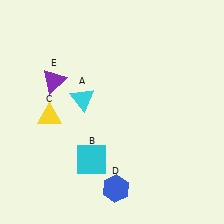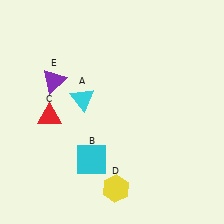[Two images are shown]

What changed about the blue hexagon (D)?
In Image 1, D is blue. In Image 2, it changed to yellow.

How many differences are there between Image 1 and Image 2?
There are 2 differences between the two images.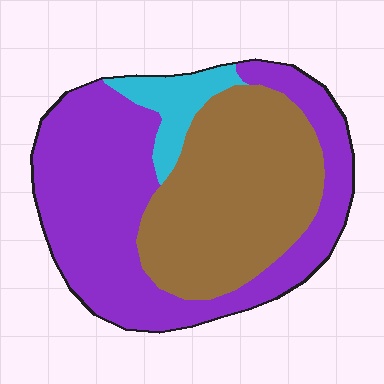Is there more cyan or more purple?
Purple.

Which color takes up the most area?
Purple, at roughly 50%.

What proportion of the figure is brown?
Brown covers about 40% of the figure.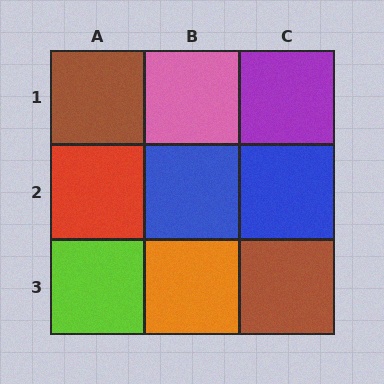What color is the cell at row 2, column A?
Red.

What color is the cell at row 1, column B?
Pink.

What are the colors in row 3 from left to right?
Lime, orange, brown.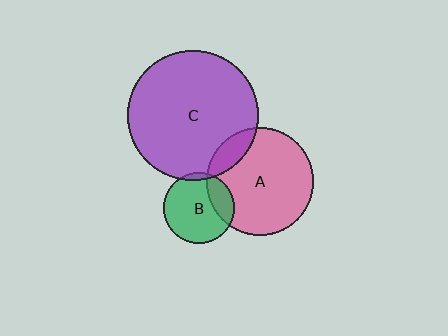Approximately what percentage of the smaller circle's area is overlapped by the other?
Approximately 15%.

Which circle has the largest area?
Circle C (purple).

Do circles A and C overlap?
Yes.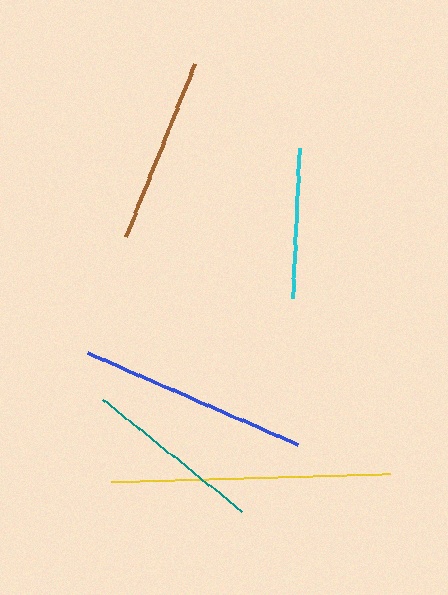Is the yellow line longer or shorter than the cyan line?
The yellow line is longer than the cyan line.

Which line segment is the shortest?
The cyan line is the shortest at approximately 151 pixels.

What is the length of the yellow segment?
The yellow segment is approximately 278 pixels long.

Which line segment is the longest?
The yellow line is the longest at approximately 278 pixels.